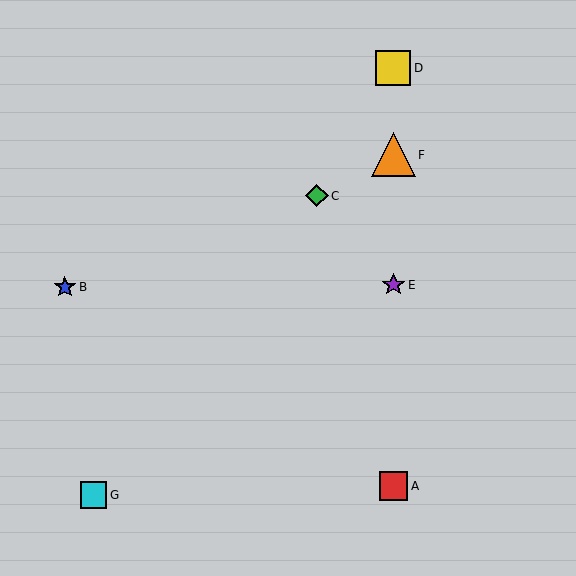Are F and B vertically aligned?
No, F is at x≈393 and B is at x≈65.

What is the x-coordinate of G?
Object G is at x≈94.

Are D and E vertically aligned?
Yes, both are at x≈393.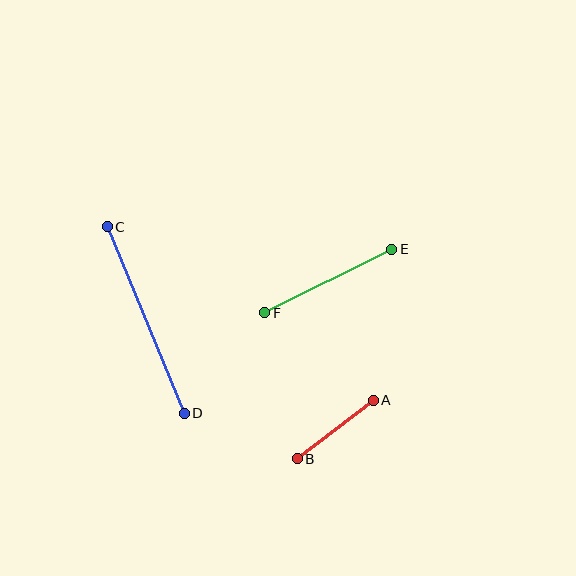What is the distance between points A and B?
The distance is approximately 96 pixels.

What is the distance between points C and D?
The distance is approximately 202 pixels.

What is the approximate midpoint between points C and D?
The midpoint is at approximately (146, 320) pixels.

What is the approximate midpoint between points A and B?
The midpoint is at approximately (335, 429) pixels.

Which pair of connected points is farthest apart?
Points C and D are farthest apart.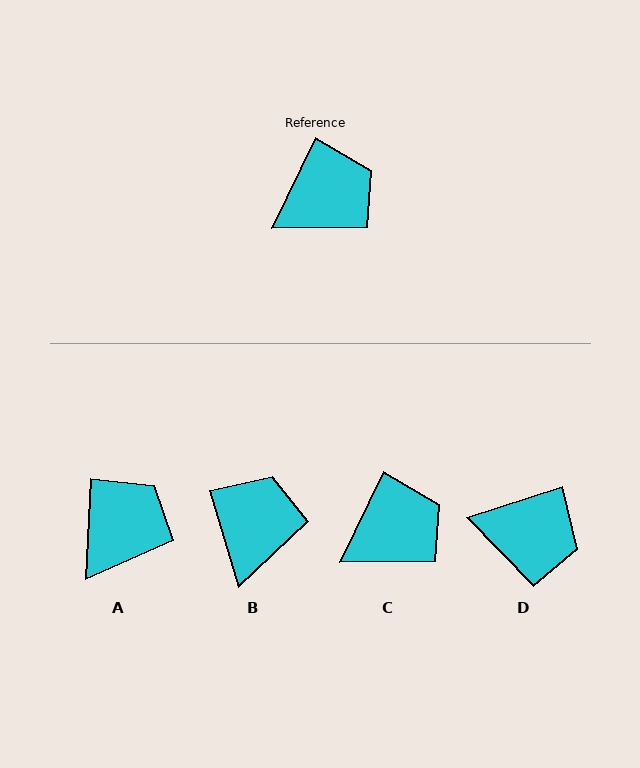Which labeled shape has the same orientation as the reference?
C.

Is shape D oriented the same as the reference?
No, it is off by about 46 degrees.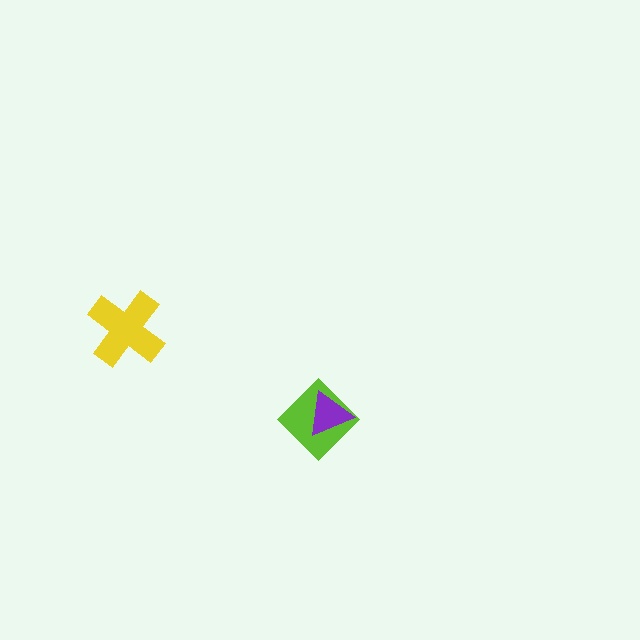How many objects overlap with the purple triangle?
1 object overlaps with the purple triangle.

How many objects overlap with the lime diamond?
1 object overlaps with the lime diamond.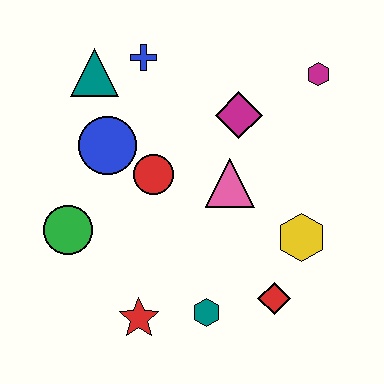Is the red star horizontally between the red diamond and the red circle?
No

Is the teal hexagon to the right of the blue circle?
Yes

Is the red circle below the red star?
No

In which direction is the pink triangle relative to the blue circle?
The pink triangle is to the right of the blue circle.